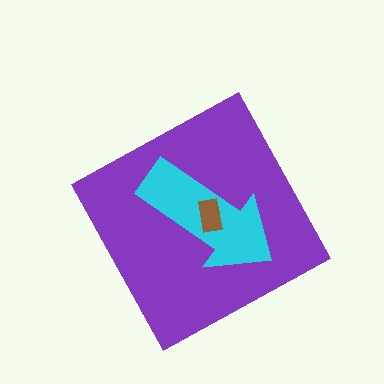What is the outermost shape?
The purple diamond.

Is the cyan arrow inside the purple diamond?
Yes.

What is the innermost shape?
The brown rectangle.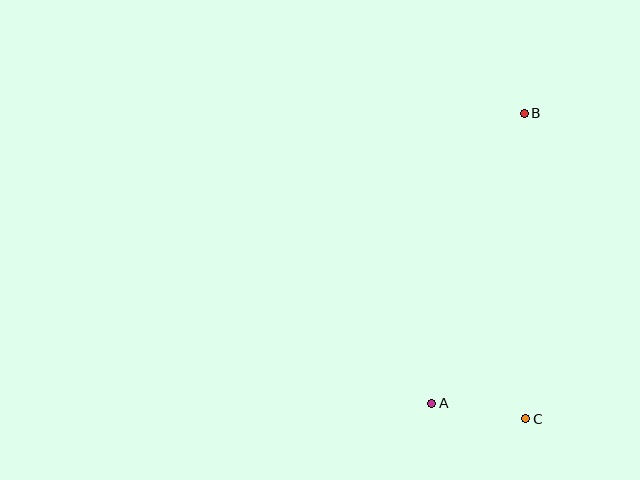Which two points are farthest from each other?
Points B and C are farthest from each other.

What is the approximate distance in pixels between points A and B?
The distance between A and B is approximately 304 pixels.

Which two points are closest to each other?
Points A and C are closest to each other.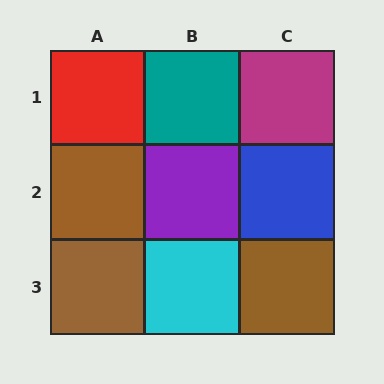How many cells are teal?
1 cell is teal.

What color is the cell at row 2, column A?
Brown.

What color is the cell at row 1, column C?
Magenta.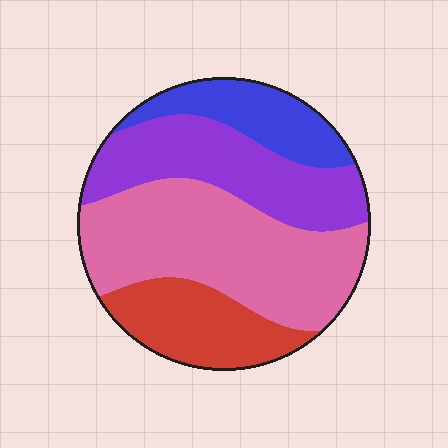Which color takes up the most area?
Pink, at roughly 40%.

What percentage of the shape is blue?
Blue takes up less than a sixth of the shape.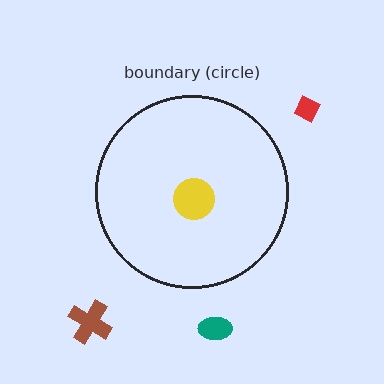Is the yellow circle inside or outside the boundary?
Inside.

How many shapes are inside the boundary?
1 inside, 3 outside.